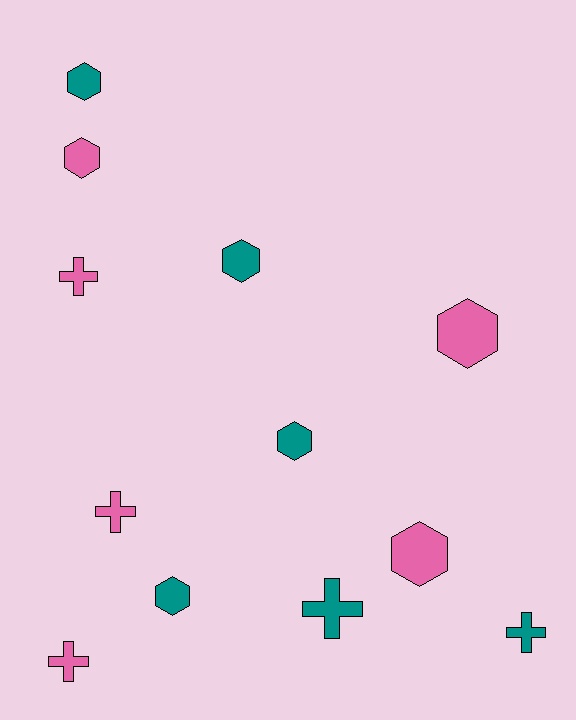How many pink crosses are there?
There are 3 pink crosses.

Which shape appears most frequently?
Hexagon, with 7 objects.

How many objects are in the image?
There are 12 objects.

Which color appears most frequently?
Pink, with 6 objects.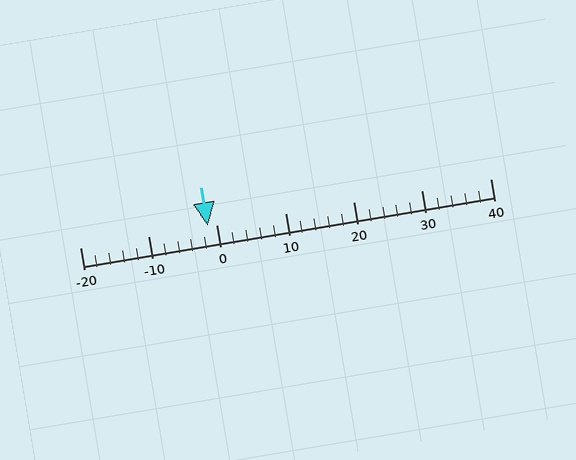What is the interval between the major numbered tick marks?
The major tick marks are spaced 10 units apart.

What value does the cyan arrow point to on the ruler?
The cyan arrow points to approximately -1.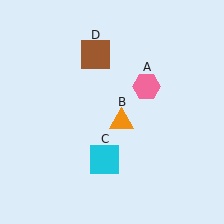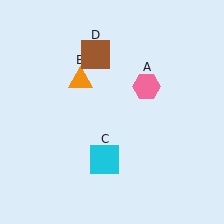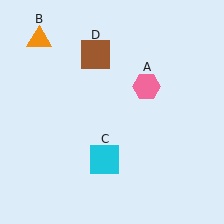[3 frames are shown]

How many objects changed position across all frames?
1 object changed position: orange triangle (object B).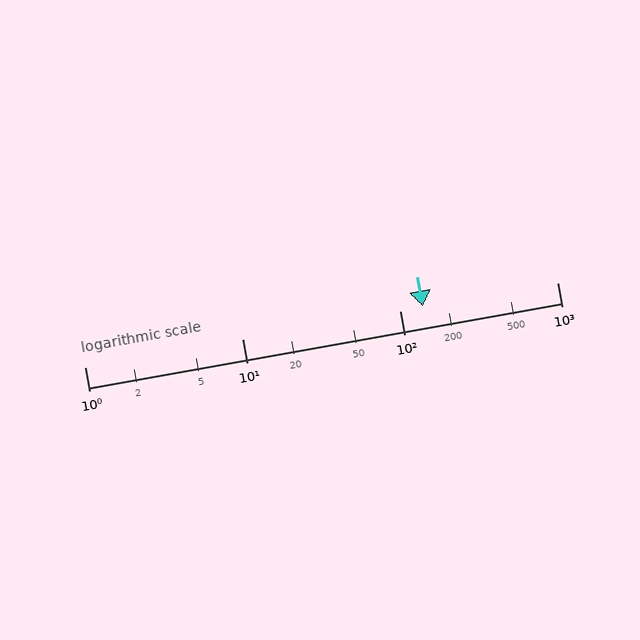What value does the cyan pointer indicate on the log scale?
The pointer indicates approximately 140.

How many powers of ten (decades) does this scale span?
The scale spans 3 decades, from 1 to 1000.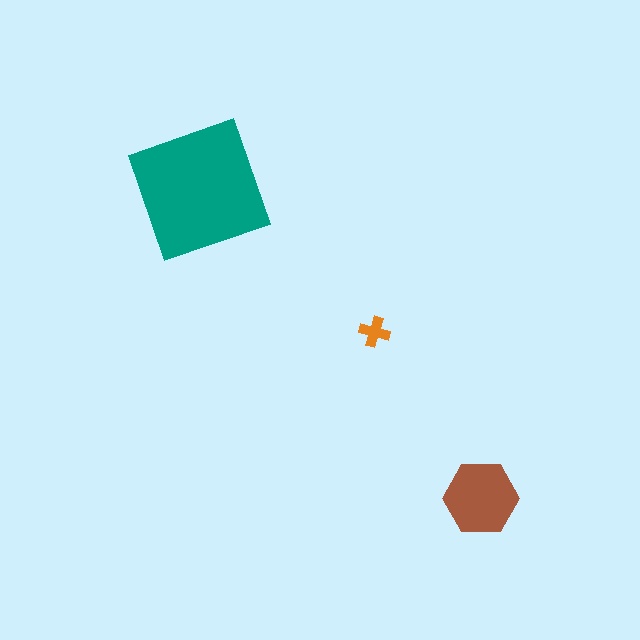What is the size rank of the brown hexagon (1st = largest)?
2nd.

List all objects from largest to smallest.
The teal square, the brown hexagon, the orange cross.